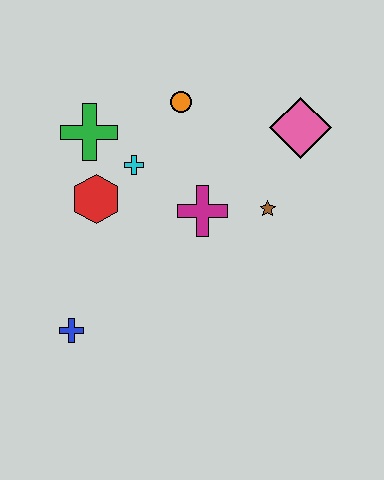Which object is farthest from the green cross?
The pink diamond is farthest from the green cross.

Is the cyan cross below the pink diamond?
Yes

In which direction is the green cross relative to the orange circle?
The green cross is to the left of the orange circle.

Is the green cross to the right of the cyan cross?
No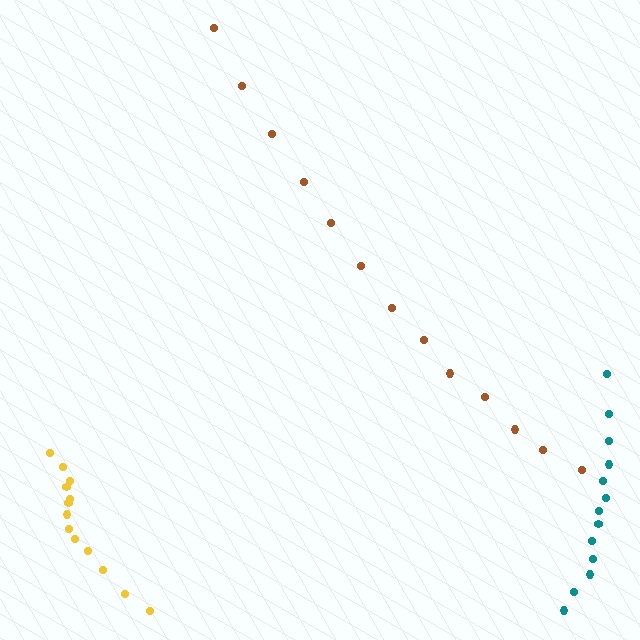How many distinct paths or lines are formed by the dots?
There are 3 distinct paths.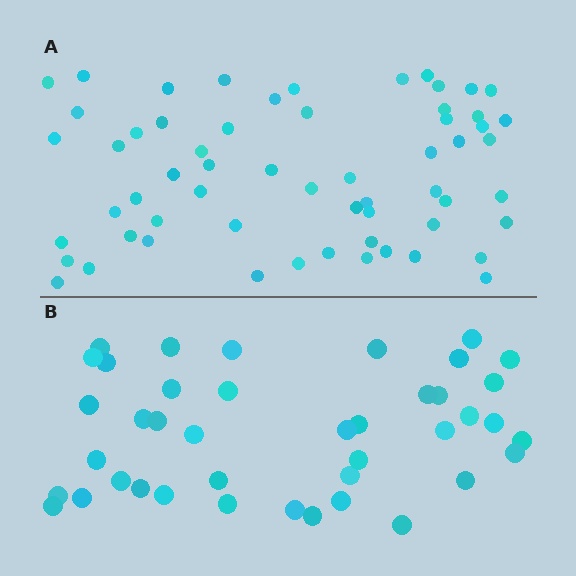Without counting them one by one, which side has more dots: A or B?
Region A (the top region) has more dots.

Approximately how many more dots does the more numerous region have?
Region A has approximately 20 more dots than region B.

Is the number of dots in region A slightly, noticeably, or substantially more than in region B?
Region A has substantially more. The ratio is roughly 1.5 to 1.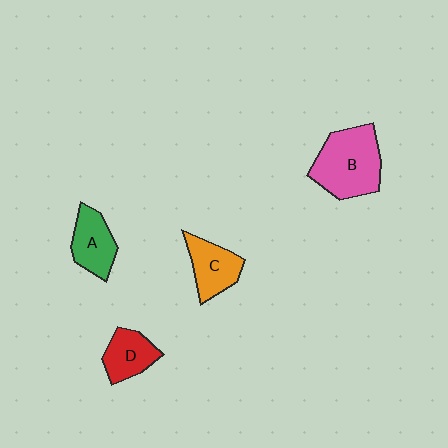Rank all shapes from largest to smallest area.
From largest to smallest: B (pink), C (orange), A (green), D (red).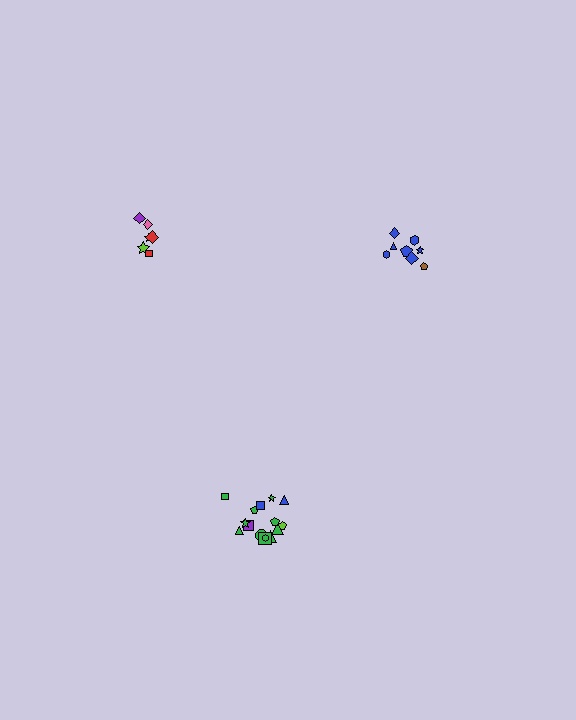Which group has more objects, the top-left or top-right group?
The top-right group.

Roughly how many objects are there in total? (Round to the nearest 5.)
Roughly 30 objects in total.